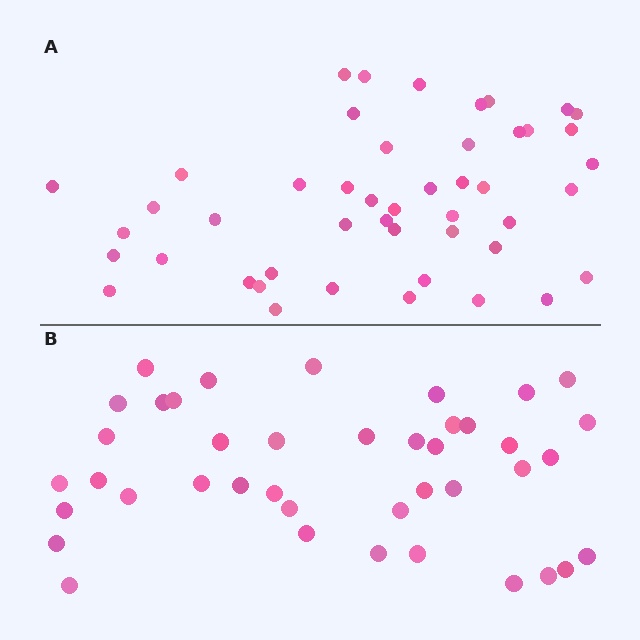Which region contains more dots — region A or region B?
Region A (the top region) has more dots.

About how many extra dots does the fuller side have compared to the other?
Region A has about 6 more dots than region B.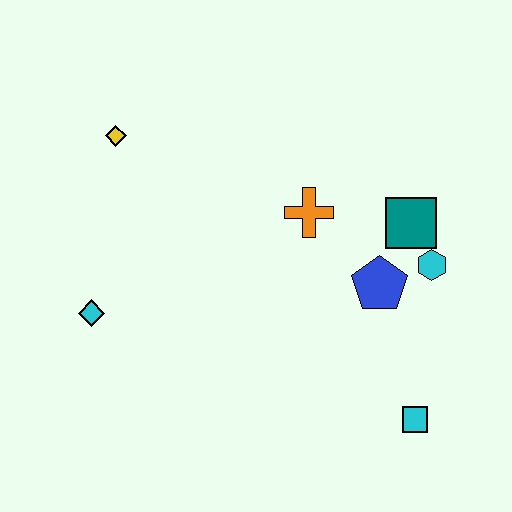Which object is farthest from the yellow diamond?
The cyan square is farthest from the yellow diamond.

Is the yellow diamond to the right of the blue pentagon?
No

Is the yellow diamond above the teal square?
Yes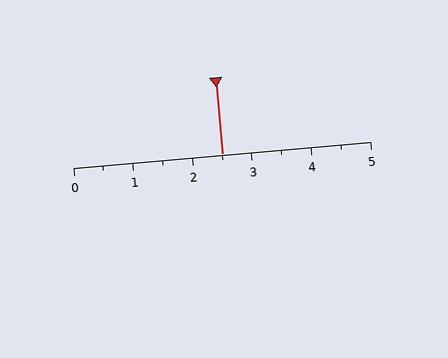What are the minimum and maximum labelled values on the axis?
The axis runs from 0 to 5.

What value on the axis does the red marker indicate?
The marker indicates approximately 2.5.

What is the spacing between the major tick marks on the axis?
The major ticks are spaced 1 apart.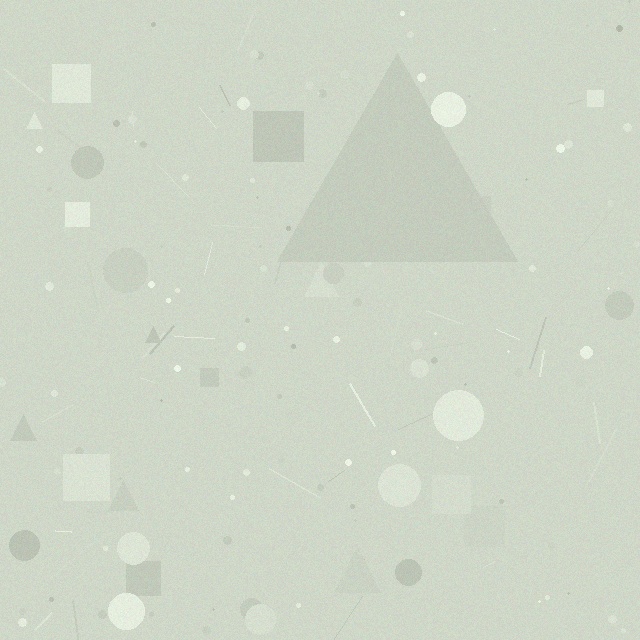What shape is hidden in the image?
A triangle is hidden in the image.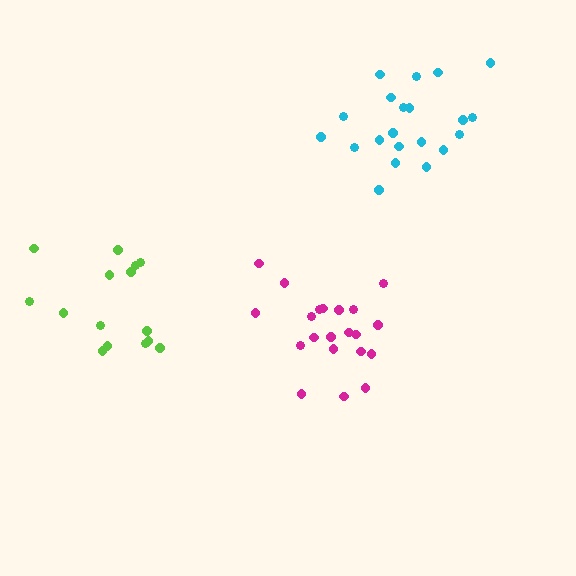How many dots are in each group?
Group 1: 21 dots, Group 2: 15 dots, Group 3: 21 dots (57 total).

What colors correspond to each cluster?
The clusters are colored: magenta, lime, cyan.